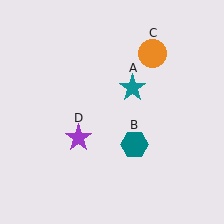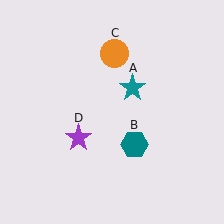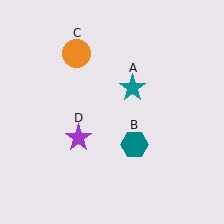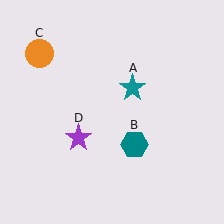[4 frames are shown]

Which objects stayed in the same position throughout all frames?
Teal star (object A) and teal hexagon (object B) and purple star (object D) remained stationary.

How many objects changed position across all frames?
1 object changed position: orange circle (object C).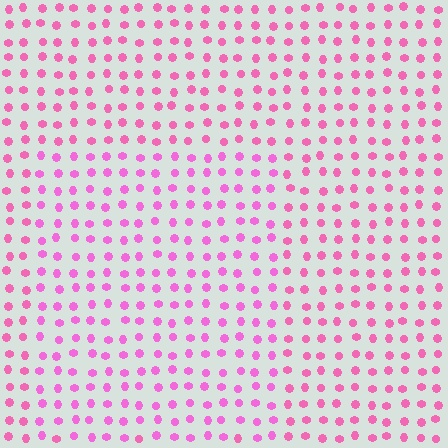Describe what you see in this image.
The image is filled with small pink elements in a uniform arrangement. A rectangle-shaped region is visible where the elements are tinted to a slightly different hue, forming a subtle color boundary.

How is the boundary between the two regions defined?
The boundary is defined purely by a slight shift in hue (about 16 degrees). Spacing, size, and orientation are identical on both sides.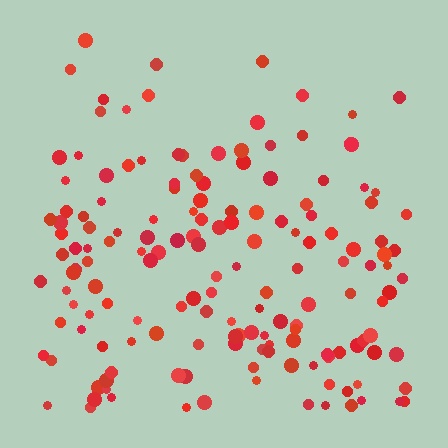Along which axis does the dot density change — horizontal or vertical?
Vertical.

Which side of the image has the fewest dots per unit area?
The top.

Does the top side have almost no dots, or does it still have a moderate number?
Still a moderate number, just noticeably fewer than the bottom.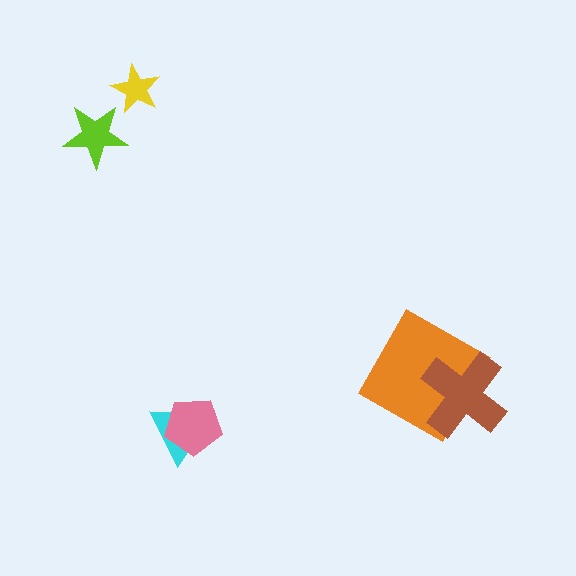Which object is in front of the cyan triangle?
The pink pentagon is in front of the cyan triangle.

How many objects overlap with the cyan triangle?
1 object overlaps with the cyan triangle.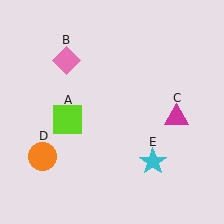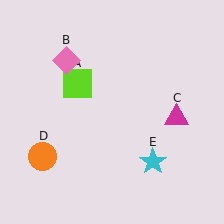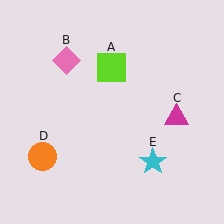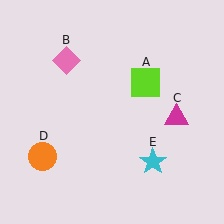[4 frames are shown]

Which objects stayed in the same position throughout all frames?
Pink diamond (object B) and magenta triangle (object C) and orange circle (object D) and cyan star (object E) remained stationary.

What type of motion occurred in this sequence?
The lime square (object A) rotated clockwise around the center of the scene.